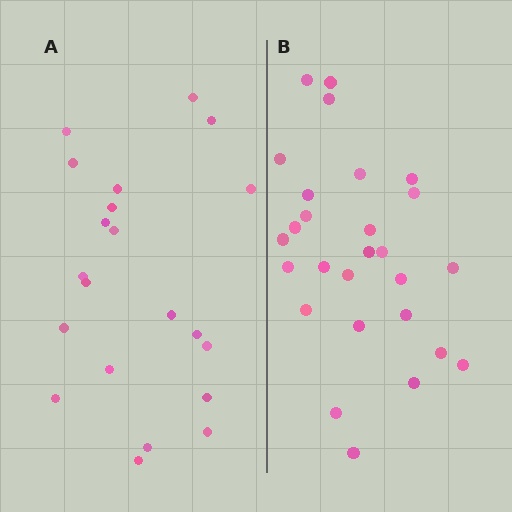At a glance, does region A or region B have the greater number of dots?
Region B (the right region) has more dots.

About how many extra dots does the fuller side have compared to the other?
Region B has about 6 more dots than region A.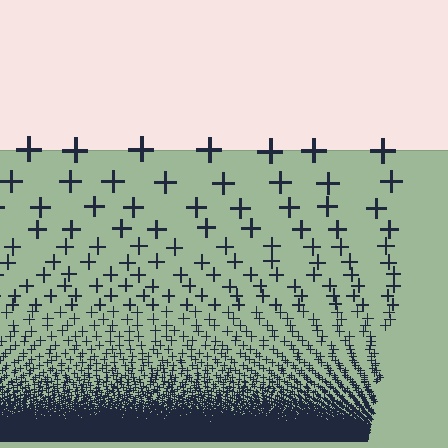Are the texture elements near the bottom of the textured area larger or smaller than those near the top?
Smaller. The gradient is inverted — elements near the bottom are smaller and denser.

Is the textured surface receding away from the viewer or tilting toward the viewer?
The surface appears to tilt toward the viewer. Texture elements get larger and sparser toward the top.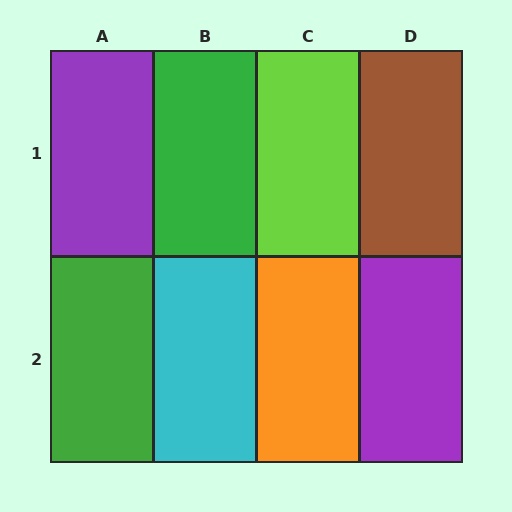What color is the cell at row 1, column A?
Purple.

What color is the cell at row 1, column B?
Green.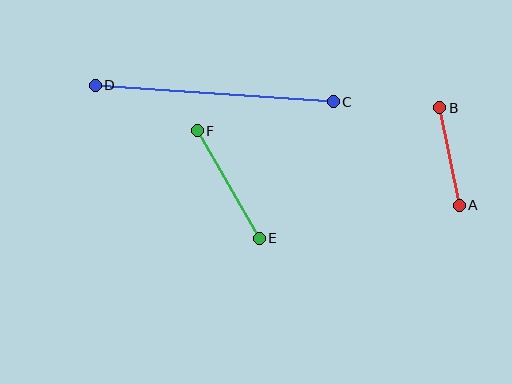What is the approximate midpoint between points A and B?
The midpoint is at approximately (450, 157) pixels.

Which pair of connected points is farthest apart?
Points C and D are farthest apart.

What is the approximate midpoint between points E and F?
The midpoint is at approximately (228, 184) pixels.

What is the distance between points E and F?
The distance is approximately 124 pixels.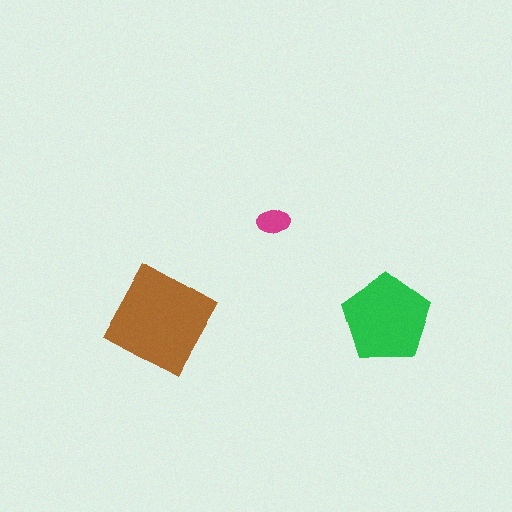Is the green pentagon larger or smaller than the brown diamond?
Smaller.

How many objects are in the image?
There are 3 objects in the image.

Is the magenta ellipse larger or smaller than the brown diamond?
Smaller.